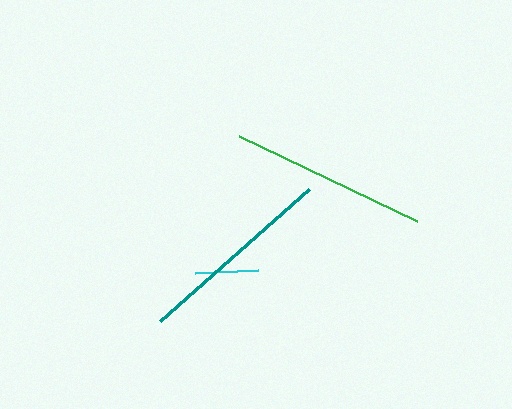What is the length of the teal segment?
The teal segment is approximately 199 pixels long.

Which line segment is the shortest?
The cyan line is the shortest at approximately 62 pixels.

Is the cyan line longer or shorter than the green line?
The green line is longer than the cyan line.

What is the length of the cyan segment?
The cyan segment is approximately 62 pixels long.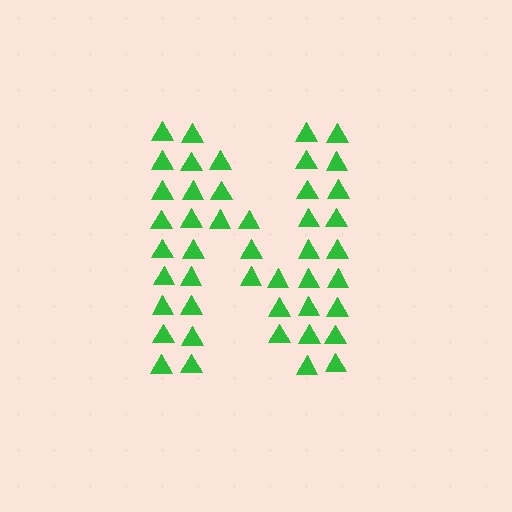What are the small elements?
The small elements are triangles.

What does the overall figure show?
The overall figure shows the letter N.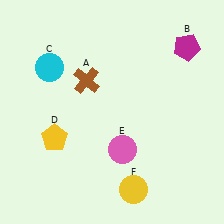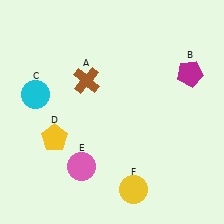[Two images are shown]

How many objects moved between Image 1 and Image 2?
3 objects moved between the two images.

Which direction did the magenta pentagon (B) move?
The magenta pentagon (B) moved down.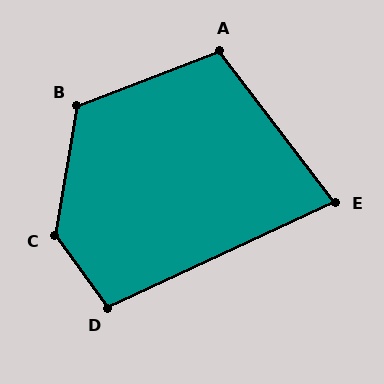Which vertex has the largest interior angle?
C, at approximately 135 degrees.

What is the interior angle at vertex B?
Approximately 121 degrees (obtuse).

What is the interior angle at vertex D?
Approximately 101 degrees (obtuse).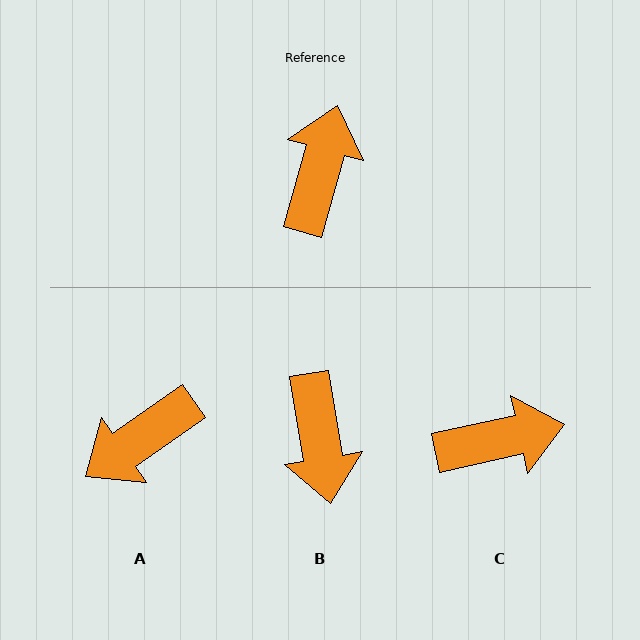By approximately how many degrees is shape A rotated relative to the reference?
Approximately 141 degrees counter-clockwise.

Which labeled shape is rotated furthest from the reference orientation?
B, about 155 degrees away.